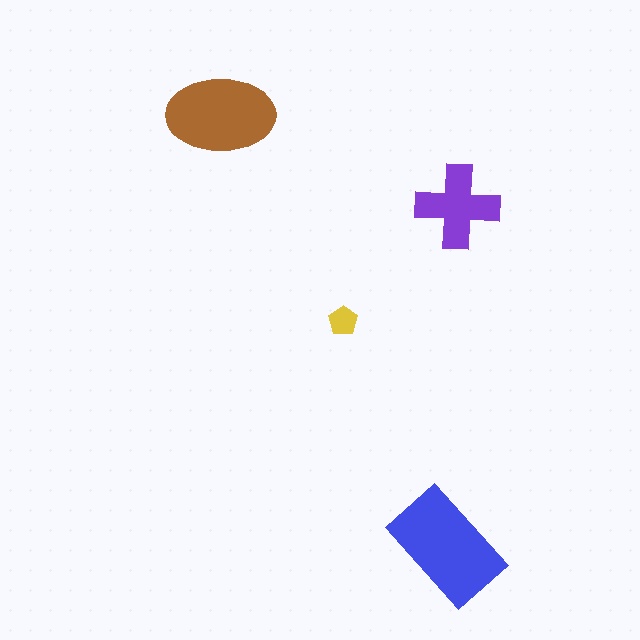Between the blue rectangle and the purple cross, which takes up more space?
The blue rectangle.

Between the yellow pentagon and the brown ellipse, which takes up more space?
The brown ellipse.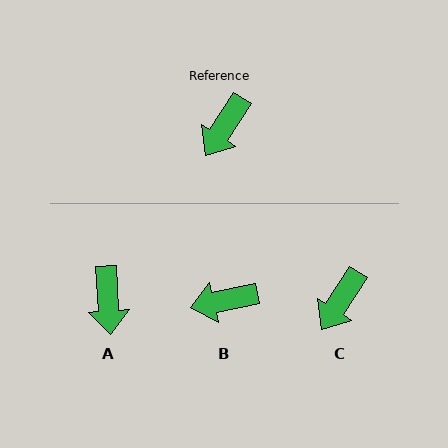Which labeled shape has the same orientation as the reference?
C.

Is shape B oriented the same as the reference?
No, it is off by about 45 degrees.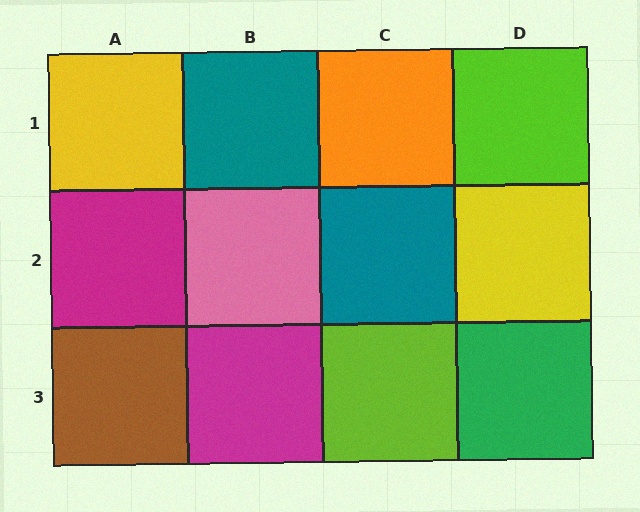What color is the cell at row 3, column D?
Green.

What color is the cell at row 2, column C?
Teal.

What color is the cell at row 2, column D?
Yellow.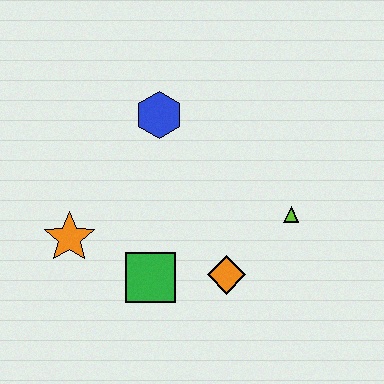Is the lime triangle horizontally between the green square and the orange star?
No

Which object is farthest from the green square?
The blue hexagon is farthest from the green square.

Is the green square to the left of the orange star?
No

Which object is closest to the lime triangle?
The orange diamond is closest to the lime triangle.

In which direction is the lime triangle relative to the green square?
The lime triangle is to the right of the green square.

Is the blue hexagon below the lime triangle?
No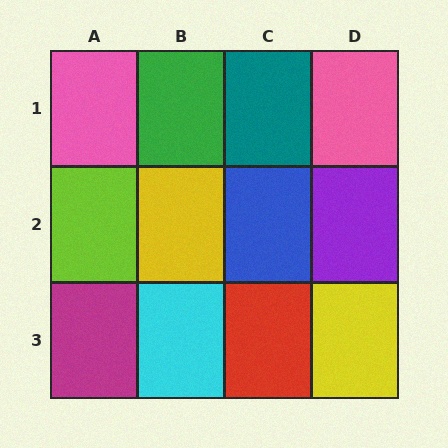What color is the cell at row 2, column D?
Purple.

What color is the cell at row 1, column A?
Pink.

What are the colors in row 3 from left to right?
Magenta, cyan, red, yellow.